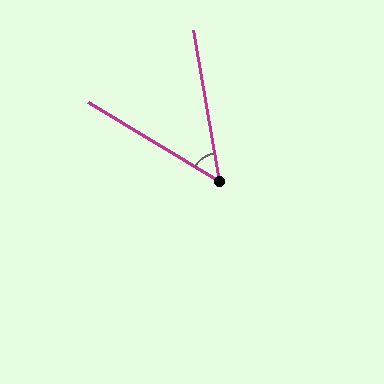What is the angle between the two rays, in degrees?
Approximately 49 degrees.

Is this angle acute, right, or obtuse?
It is acute.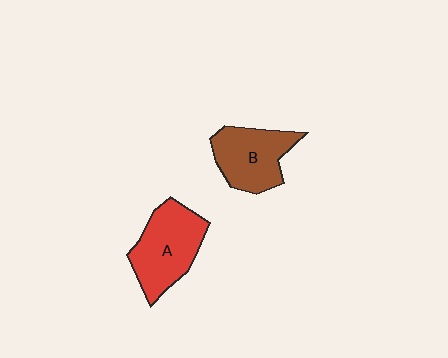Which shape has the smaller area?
Shape B (brown).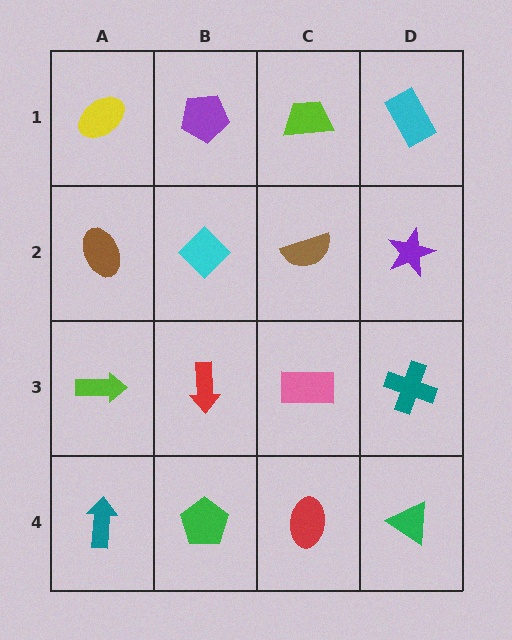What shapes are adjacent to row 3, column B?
A cyan diamond (row 2, column B), a green pentagon (row 4, column B), a lime arrow (row 3, column A), a pink rectangle (row 3, column C).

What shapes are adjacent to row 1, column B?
A cyan diamond (row 2, column B), a yellow ellipse (row 1, column A), a lime trapezoid (row 1, column C).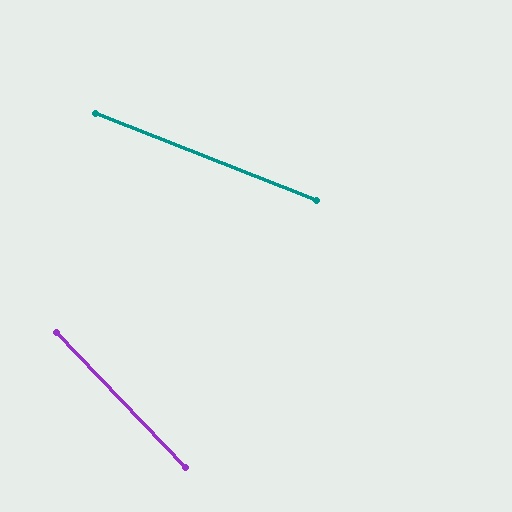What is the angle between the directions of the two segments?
Approximately 24 degrees.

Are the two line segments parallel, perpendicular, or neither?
Neither parallel nor perpendicular — they differ by about 24°.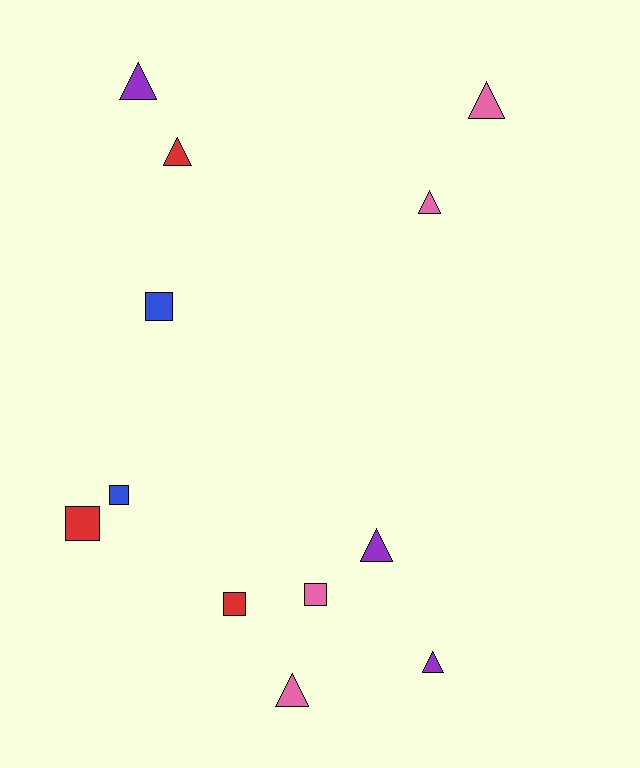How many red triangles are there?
There is 1 red triangle.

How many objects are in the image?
There are 12 objects.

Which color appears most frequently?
Pink, with 4 objects.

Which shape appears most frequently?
Triangle, with 7 objects.